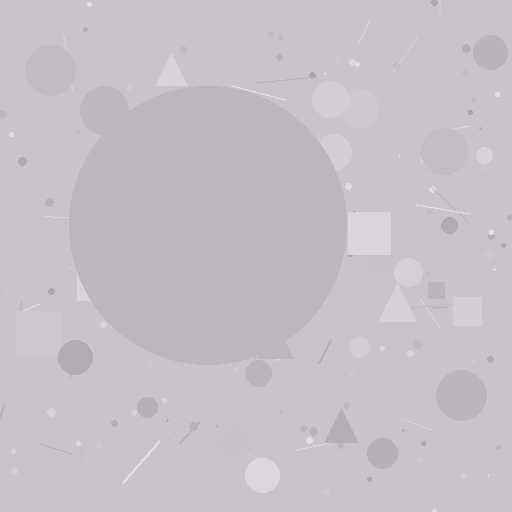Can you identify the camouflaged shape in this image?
The camouflaged shape is a circle.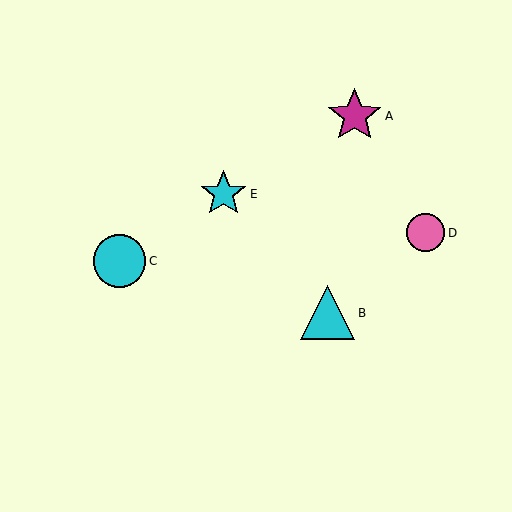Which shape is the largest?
The cyan triangle (labeled B) is the largest.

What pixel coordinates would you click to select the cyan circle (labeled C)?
Click at (119, 261) to select the cyan circle C.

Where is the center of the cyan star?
The center of the cyan star is at (224, 194).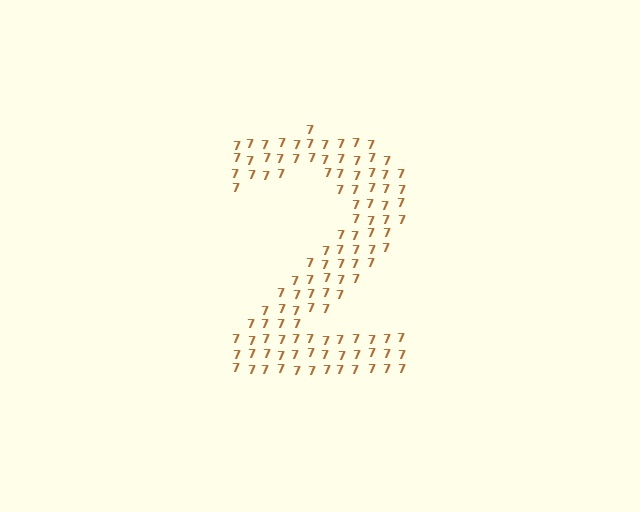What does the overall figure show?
The overall figure shows the digit 2.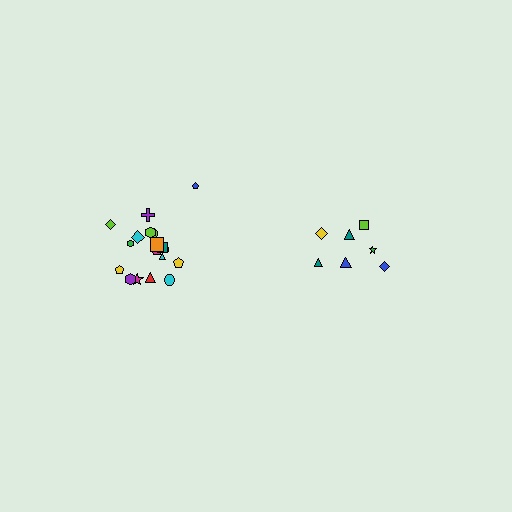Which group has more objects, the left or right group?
The left group.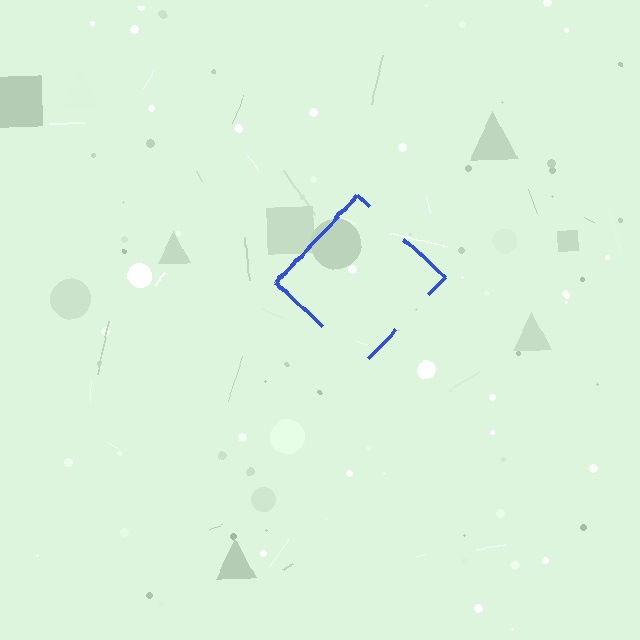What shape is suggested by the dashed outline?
The dashed outline suggests a diamond.